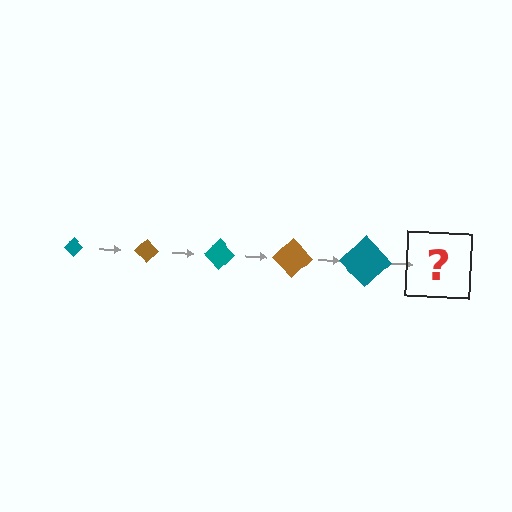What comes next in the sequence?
The next element should be a brown diamond, larger than the previous one.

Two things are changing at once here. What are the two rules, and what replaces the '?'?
The two rules are that the diamond grows larger each step and the color cycles through teal and brown. The '?' should be a brown diamond, larger than the previous one.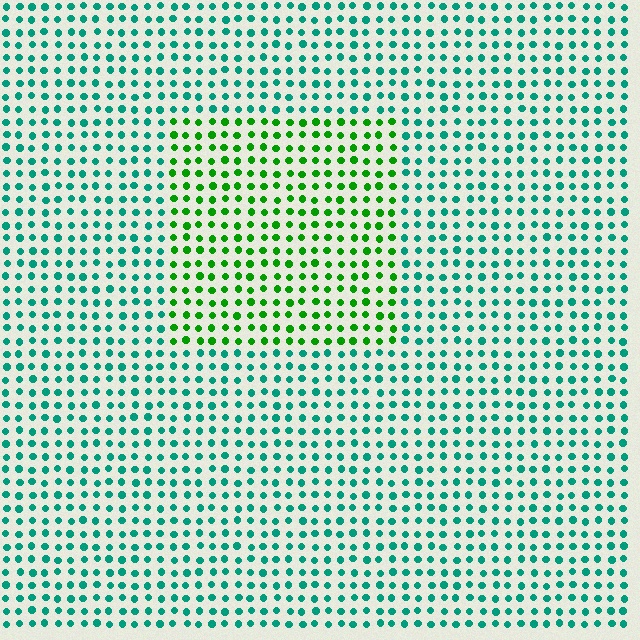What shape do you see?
I see a rectangle.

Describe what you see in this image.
The image is filled with small teal elements in a uniform arrangement. A rectangle-shaped region is visible where the elements are tinted to a slightly different hue, forming a subtle color boundary.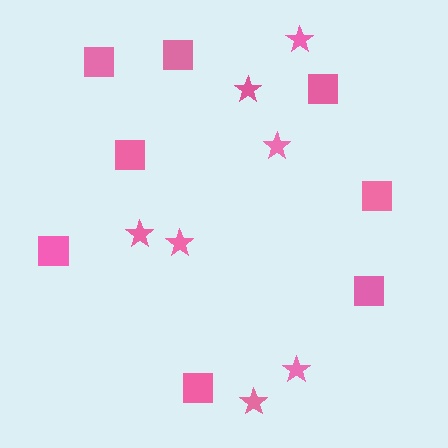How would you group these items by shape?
There are 2 groups: one group of stars (7) and one group of squares (8).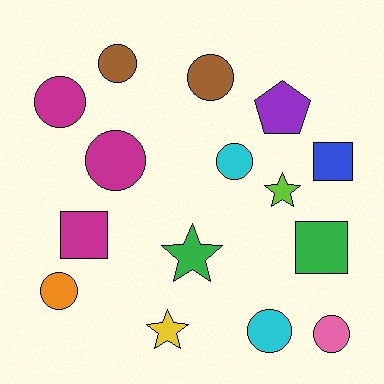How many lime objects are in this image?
There is 1 lime object.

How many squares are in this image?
There are 3 squares.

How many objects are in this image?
There are 15 objects.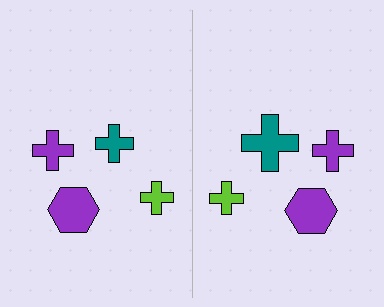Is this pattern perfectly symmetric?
No, the pattern is not perfectly symmetric. The teal cross on the right side has a different size than its mirror counterpart.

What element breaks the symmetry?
The teal cross on the right side has a different size than its mirror counterpart.